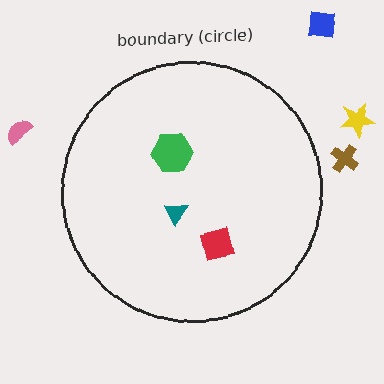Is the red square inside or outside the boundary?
Inside.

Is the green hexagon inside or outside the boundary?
Inside.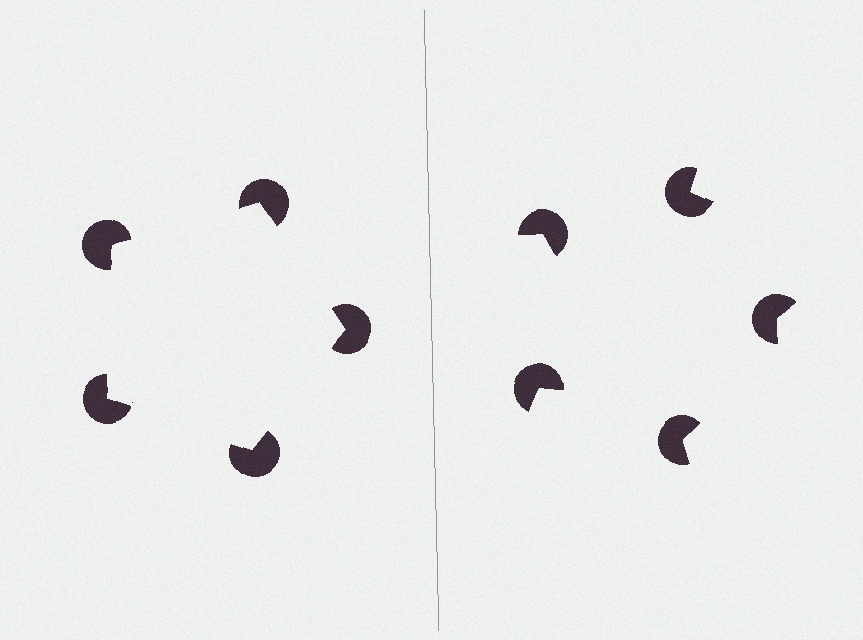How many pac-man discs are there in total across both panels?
10 — 5 on each side.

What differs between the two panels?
The pac-man discs are positioned identically on both sides; only the wedge orientations differ. On the left they align to a pentagon; on the right they are misaligned.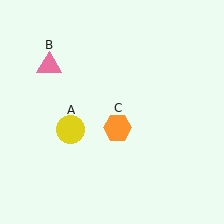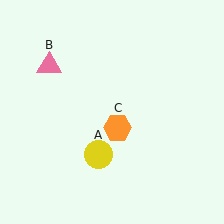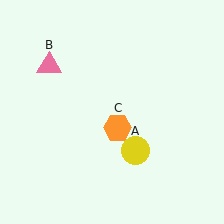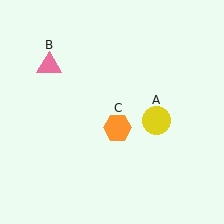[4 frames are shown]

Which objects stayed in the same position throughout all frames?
Pink triangle (object B) and orange hexagon (object C) remained stationary.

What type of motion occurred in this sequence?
The yellow circle (object A) rotated counterclockwise around the center of the scene.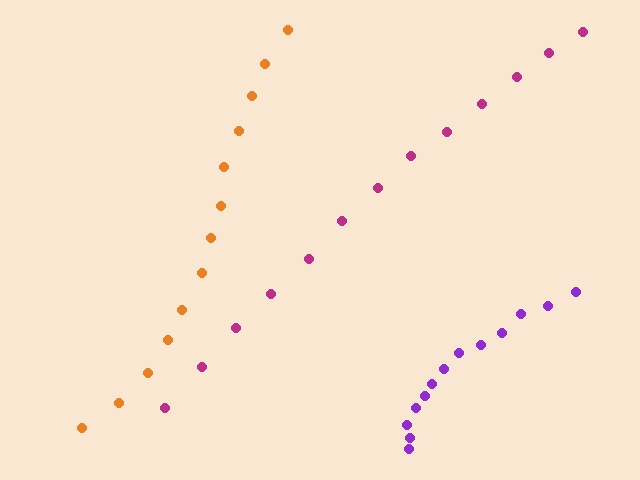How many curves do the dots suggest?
There are 3 distinct paths.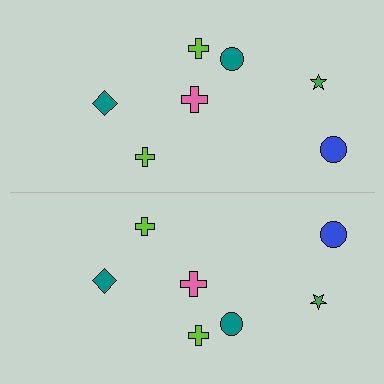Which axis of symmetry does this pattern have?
The pattern has a horizontal axis of symmetry running through the center of the image.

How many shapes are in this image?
There are 14 shapes in this image.